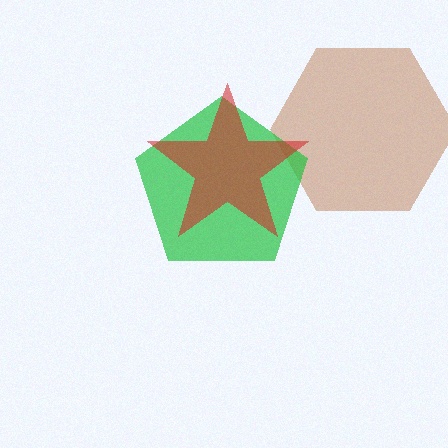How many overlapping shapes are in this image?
There are 3 overlapping shapes in the image.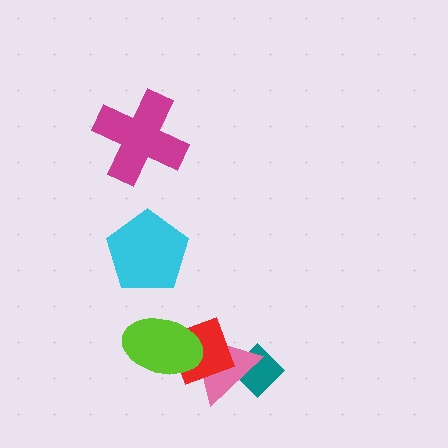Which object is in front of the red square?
The lime ellipse is in front of the red square.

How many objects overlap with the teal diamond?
1 object overlaps with the teal diamond.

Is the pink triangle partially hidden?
Yes, it is partially covered by another shape.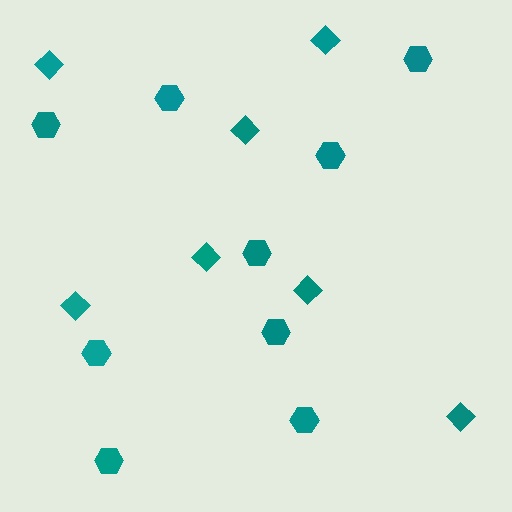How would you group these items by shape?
There are 2 groups: one group of hexagons (9) and one group of diamonds (7).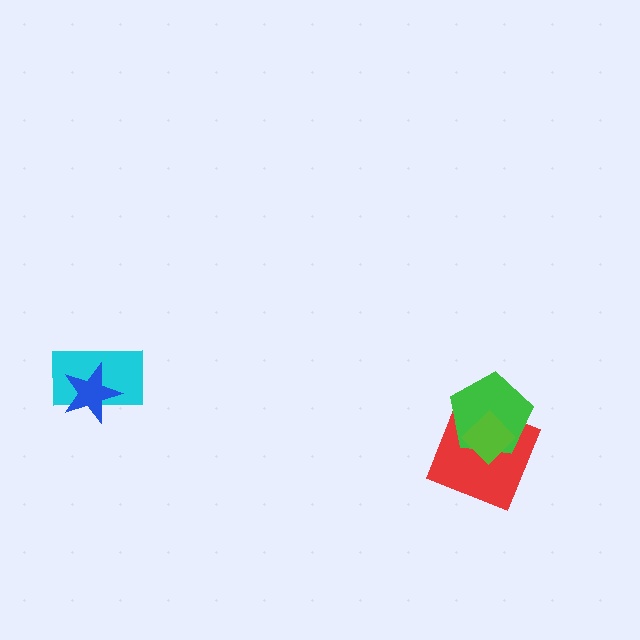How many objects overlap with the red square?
2 objects overlap with the red square.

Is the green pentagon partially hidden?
Yes, it is partially covered by another shape.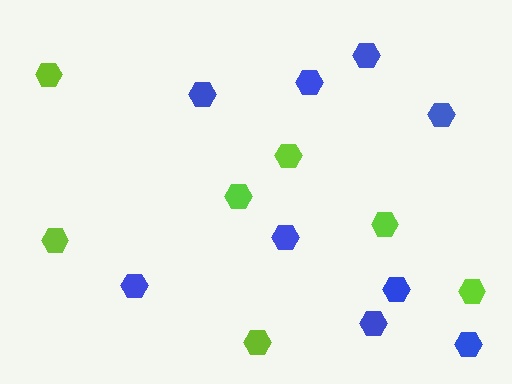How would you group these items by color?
There are 2 groups: one group of lime hexagons (7) and one group of blue hexagons (9).